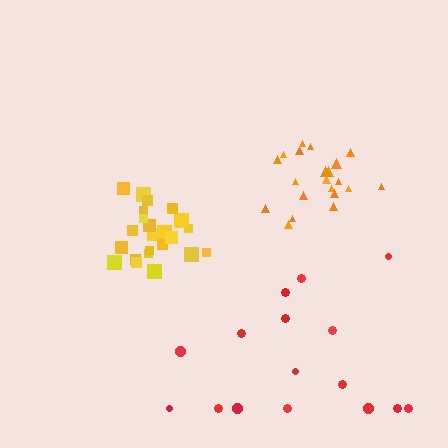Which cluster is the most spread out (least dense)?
Red.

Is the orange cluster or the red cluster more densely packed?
Orange.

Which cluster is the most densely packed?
Yellow.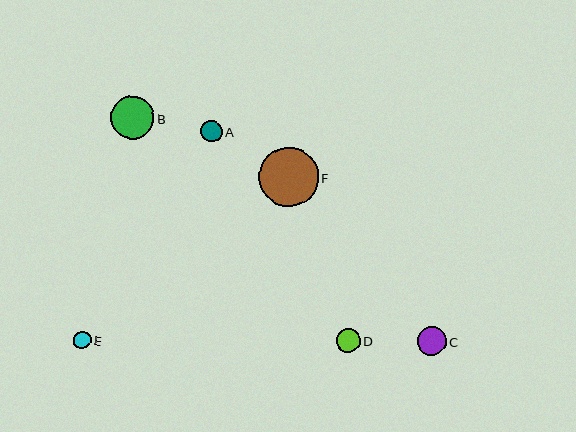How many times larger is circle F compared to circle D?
Circle F is approximately 2.5 times the size of circle D.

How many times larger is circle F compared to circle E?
Circle F is approximately 3.4 times the size of circle E.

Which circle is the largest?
Circle F is the largest with a size of approximately 59 pixels.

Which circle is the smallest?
Circle E is the smallest with a size of approximately 17 pixels.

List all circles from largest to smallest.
From largest to smallest: F, B, C, D, A, E.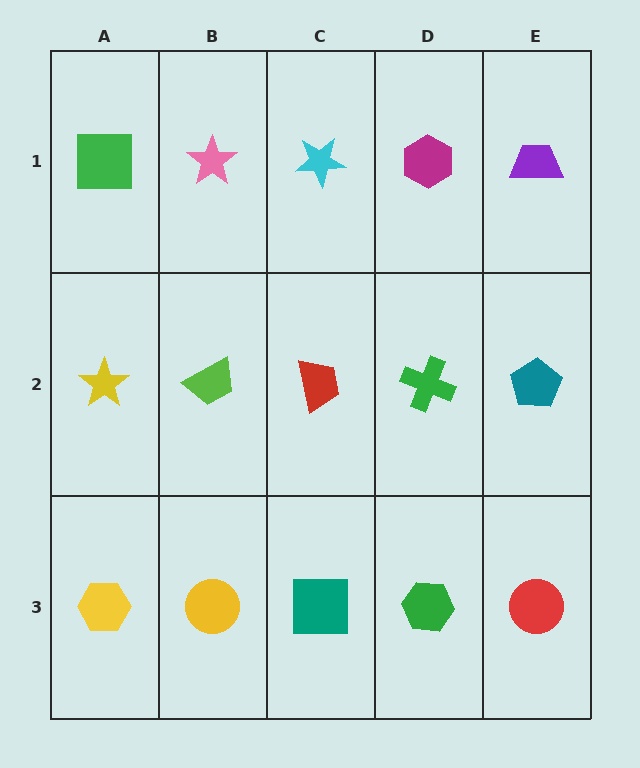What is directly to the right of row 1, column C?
A magenta hexagon.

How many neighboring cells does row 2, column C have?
4.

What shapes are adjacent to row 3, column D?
A green cross (row 2, column D), a teal square (row 3, column C), a red circle (row 3, column E).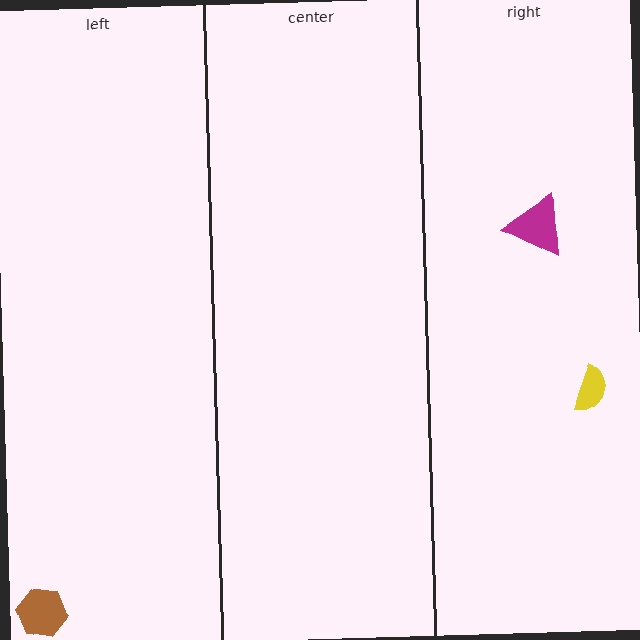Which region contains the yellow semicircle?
The right region.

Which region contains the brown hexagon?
The left region.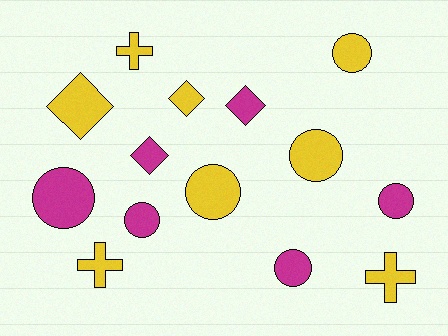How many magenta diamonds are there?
There are 2 magenta diamonds.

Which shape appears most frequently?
Circle, with 7 objects.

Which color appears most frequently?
Yellow, with 8 objects.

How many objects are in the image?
There are 14 objects.